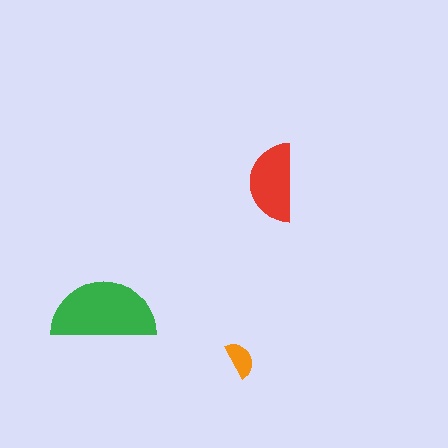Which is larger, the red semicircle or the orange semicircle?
The red one.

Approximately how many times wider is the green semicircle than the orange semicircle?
About 3 times wider.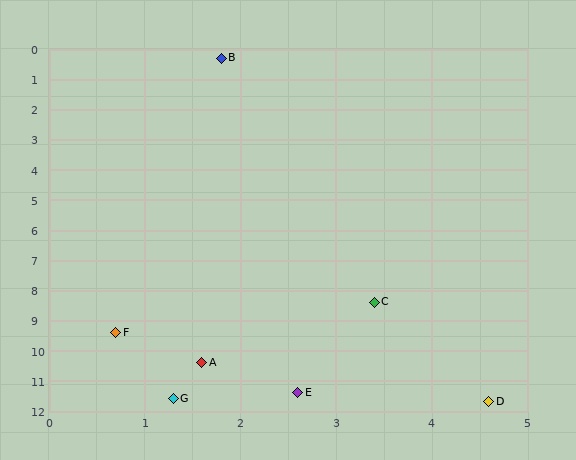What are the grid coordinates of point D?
Point D is at approximately (4.6, 11.7).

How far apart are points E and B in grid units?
Points E and B are about 11.1 grid units apart.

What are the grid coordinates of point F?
Point F is at approximately (0.7, 9.4).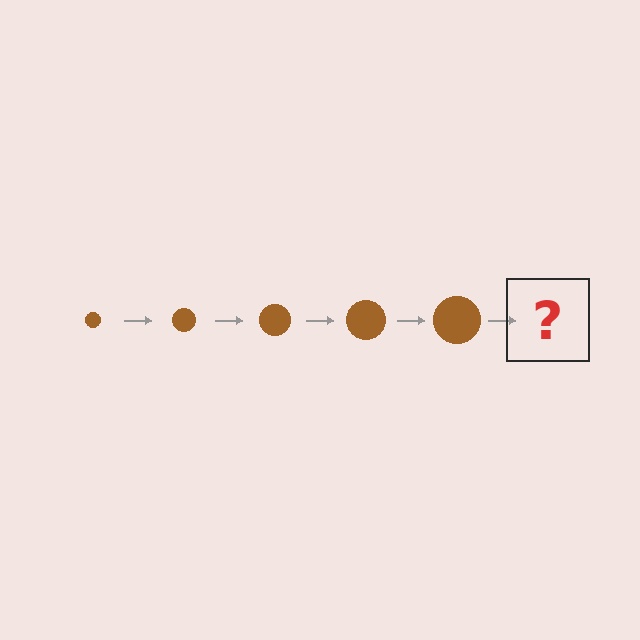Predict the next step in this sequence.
The next step is a brown circle, larger than the previous one.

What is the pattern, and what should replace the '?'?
The pattern is that the circle gets progressively larger each step. The '?' should be a brown circle, larger than the previous one.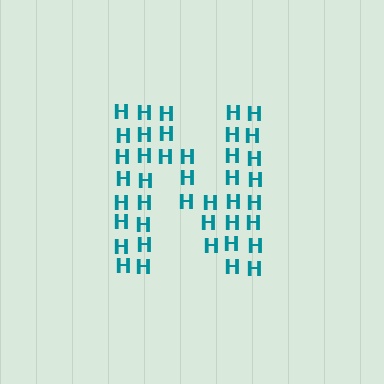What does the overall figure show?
The overall figure shows the letter N.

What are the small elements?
The small elements are letter H's.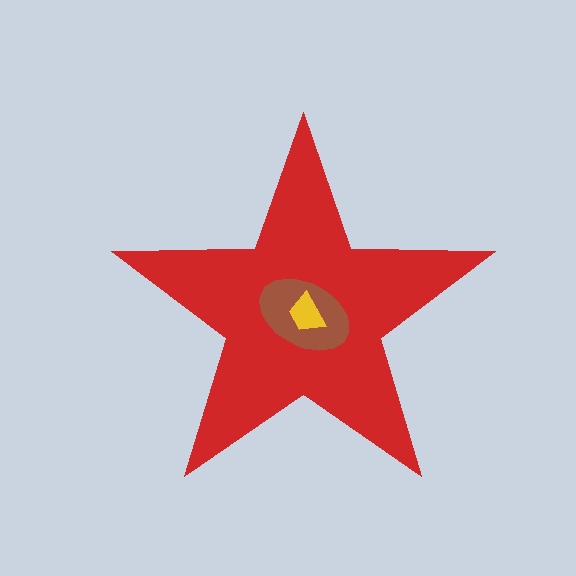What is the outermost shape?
The red star.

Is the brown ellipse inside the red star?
Yes.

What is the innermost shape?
The yellow trapezoid.